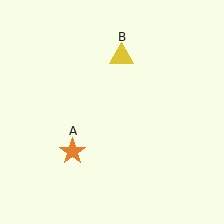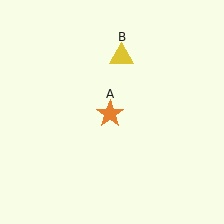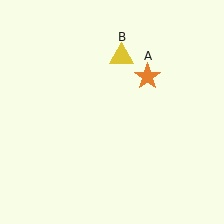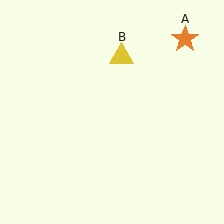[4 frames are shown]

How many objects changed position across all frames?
1 object changed position: orange star (object A).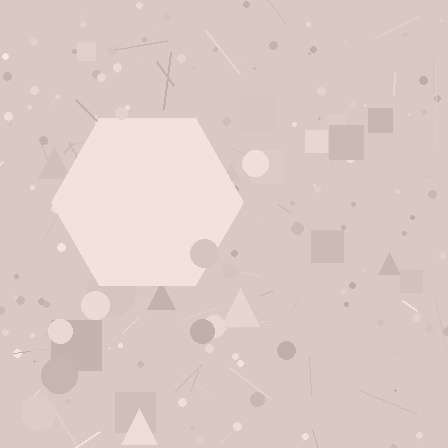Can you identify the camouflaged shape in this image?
The camouflaged shape is a hexagon.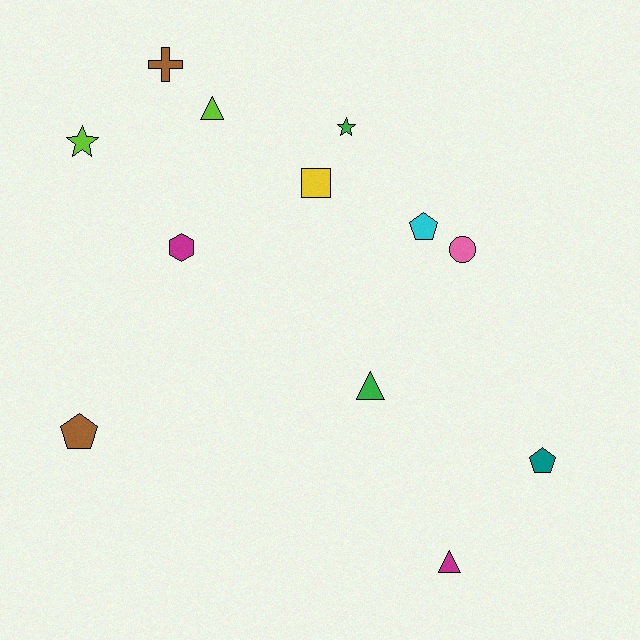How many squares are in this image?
There is 1 square.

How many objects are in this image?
There are 12 objects.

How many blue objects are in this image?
There are no blue objects.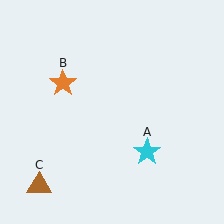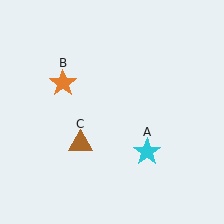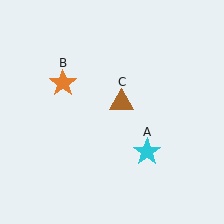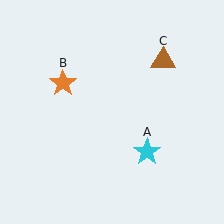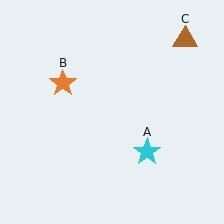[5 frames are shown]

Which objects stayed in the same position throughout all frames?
Cyan star (object A) and orange star (object B) remained stationary.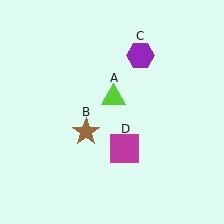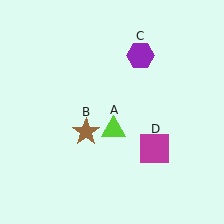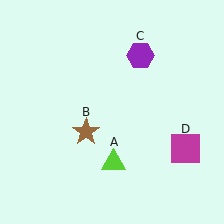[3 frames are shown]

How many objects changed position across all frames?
2 objects changed position: lime triangle (object A), magenta square (object D).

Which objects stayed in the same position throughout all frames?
Brown star (object B) and purple hexagon (object C) remained stationary.